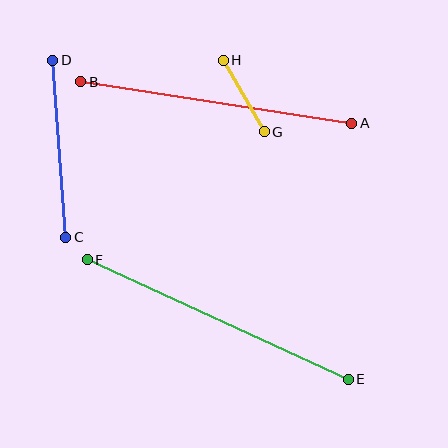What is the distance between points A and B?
The distance is approximately 274 pixels.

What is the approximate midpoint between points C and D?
The midpoint is at approximately (59, 149) pixels.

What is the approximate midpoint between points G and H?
The midpoint is at approximately (244, 96) pixels.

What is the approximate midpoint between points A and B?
The midpoint is at approximately (216, 102) pixels.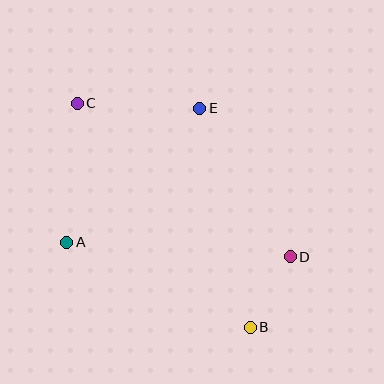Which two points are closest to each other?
Points B and D are closest to each other.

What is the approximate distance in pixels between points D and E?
The distance between D and E is approximately 174 pixels.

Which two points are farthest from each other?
Points B and C are farthest from each other.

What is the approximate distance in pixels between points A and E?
The distance between A and E is approximately 189 pixels.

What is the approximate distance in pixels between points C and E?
The distance between C and E is approximately 123 pixels.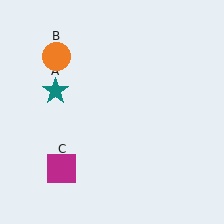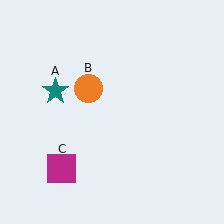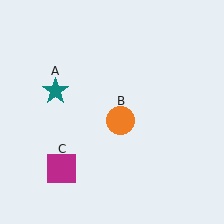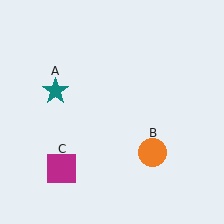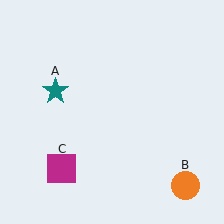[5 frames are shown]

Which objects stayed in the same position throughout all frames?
Teal star (object A) and magenta square (object C) remained stationary.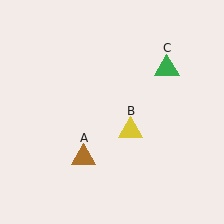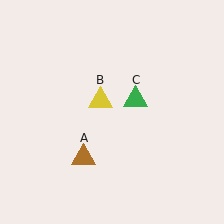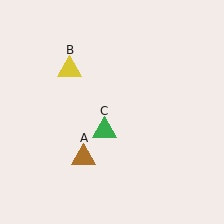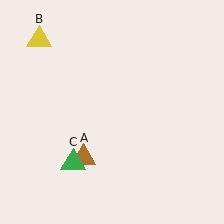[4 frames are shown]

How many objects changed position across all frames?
2 objects changed position: yellow triangle (object B), green triangle (object C).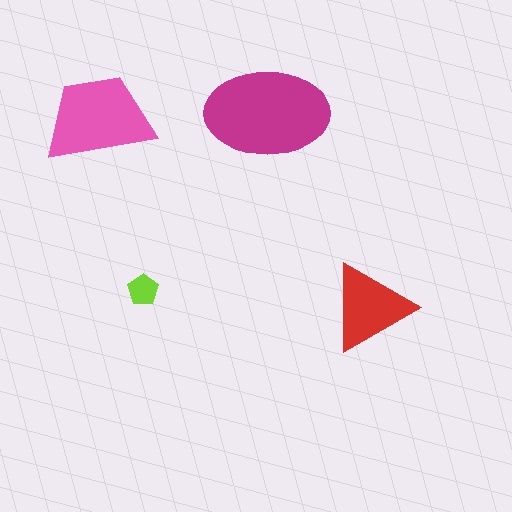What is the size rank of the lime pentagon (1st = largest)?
4th.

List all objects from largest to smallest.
The magenta ellipse, the pink trapezoid, the red triangle, the lime pentagon.